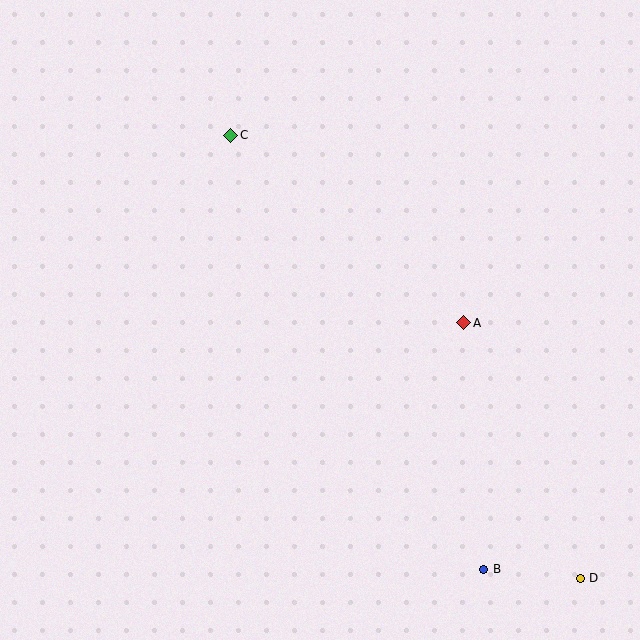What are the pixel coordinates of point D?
Point D is at (580, 578).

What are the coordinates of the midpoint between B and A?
The midpoint between B and A is at (474, 446).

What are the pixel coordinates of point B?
Point B is at (484, 569).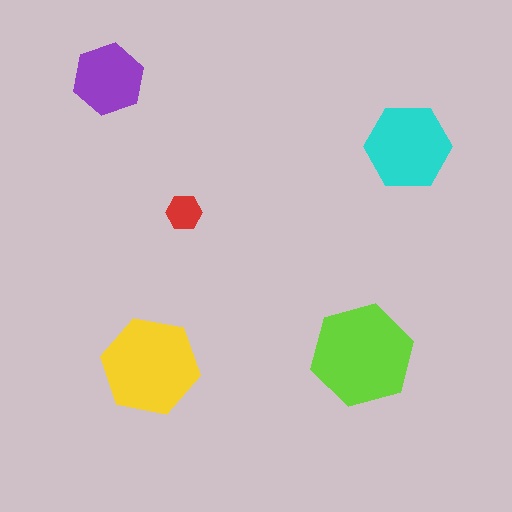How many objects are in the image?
There are 5 objects in the image.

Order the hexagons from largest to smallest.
the lime one, the yellow one, the cyan one, the purple one, the red one.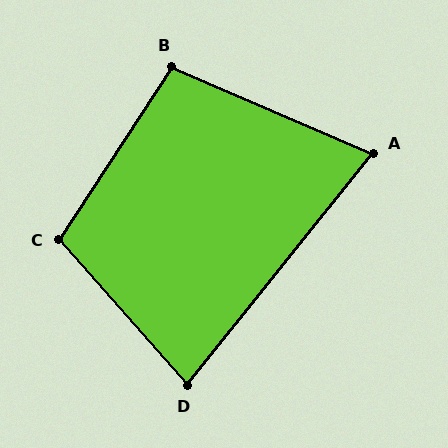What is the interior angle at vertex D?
Approximately 80 degrees (acute).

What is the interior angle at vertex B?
Approximately 100 degrees (obtuse).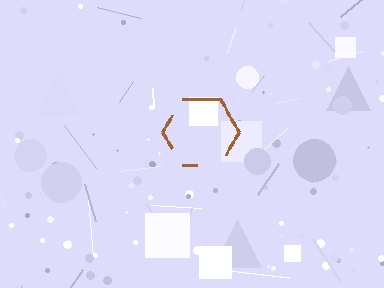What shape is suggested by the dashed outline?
The dashed outline suggests a hexagon.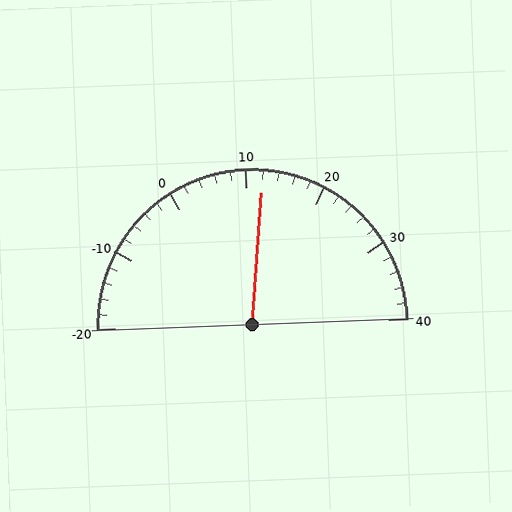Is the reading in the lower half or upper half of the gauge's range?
The reading is in the upper half of the range (-20 to 40).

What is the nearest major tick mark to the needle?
The nearest major tick mark is 10.